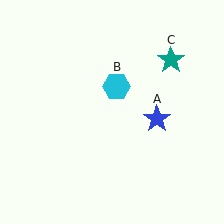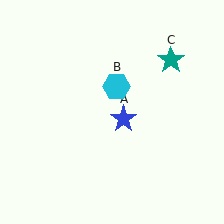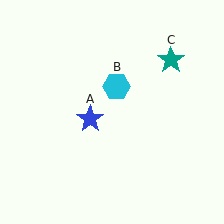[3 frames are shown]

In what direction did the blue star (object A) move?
The blue star (object A) moved left.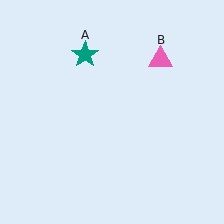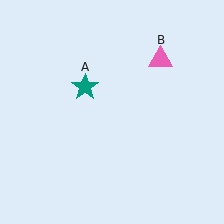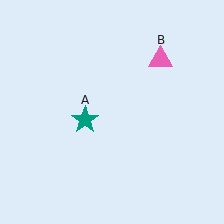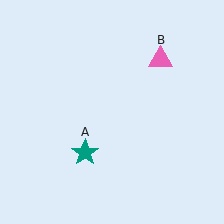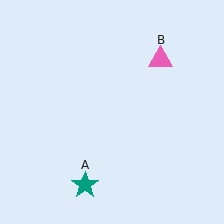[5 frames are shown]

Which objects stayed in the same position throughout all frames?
Pink triangle (object B) remained stationary.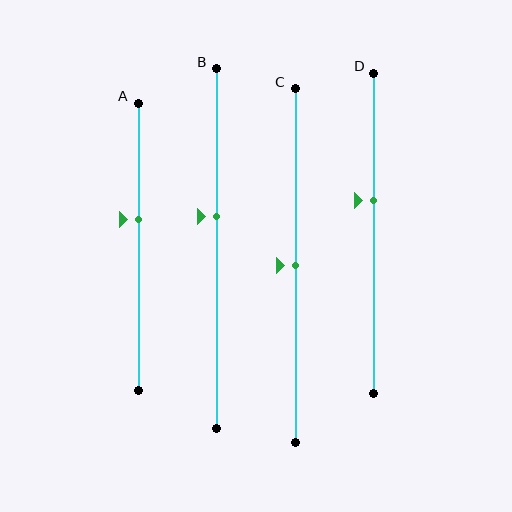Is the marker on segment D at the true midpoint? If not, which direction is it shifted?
No, the marker on segment D is shifted upward by about 10% of the segment length.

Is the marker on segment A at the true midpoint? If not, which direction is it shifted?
No, the marker on segment A is shifted upward by about 10% of the segment length.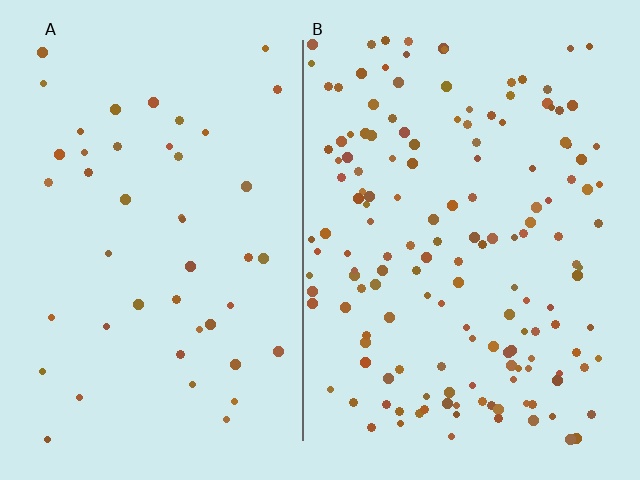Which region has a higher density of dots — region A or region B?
B (the right).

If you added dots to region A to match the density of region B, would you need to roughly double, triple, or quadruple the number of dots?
Approximately triple.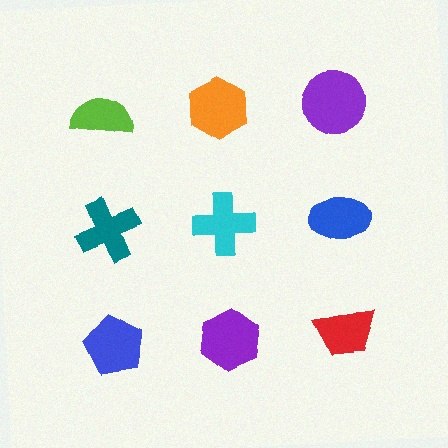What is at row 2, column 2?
A cyan cross.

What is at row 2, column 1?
A teal cross.